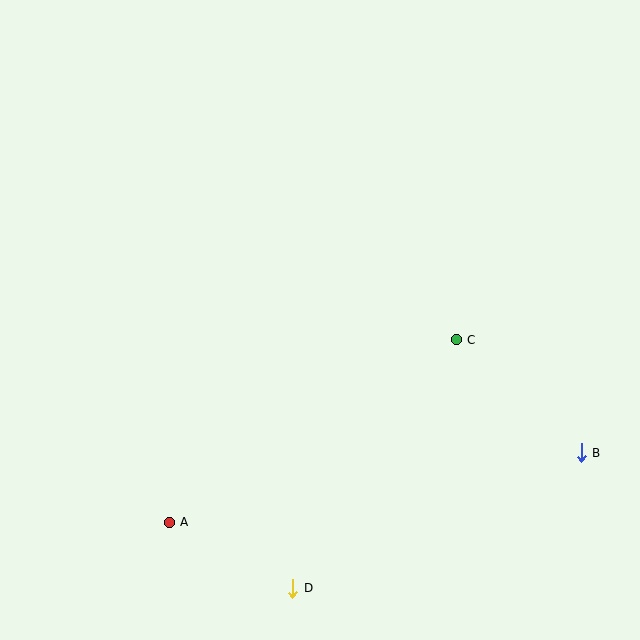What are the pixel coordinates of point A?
Point A is at (169, 522).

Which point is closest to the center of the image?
Point C at (456, 340) is closest to the center.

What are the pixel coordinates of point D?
Point D is at (293, 588).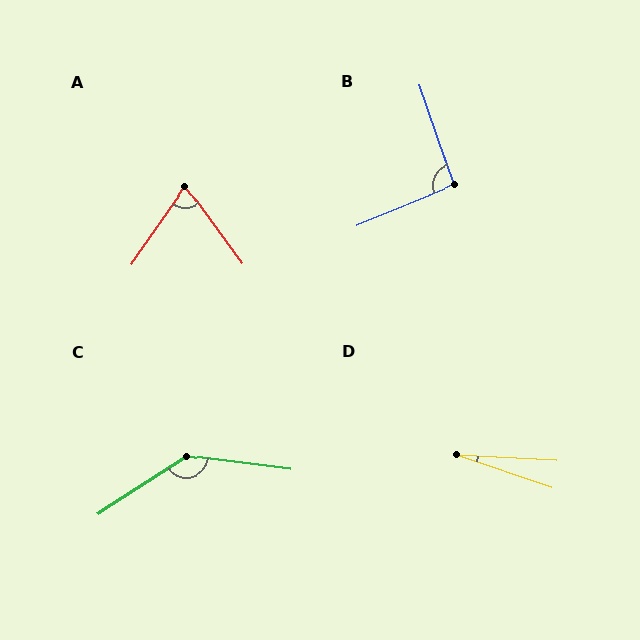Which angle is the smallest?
D, at approximately 16 degrees.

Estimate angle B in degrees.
Approximately 93 degrees.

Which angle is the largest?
C, at approximately 139 degrees.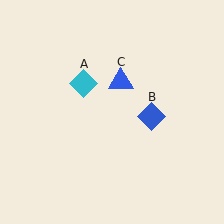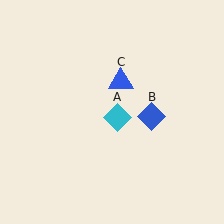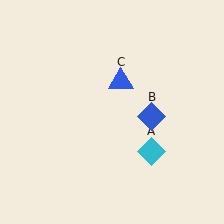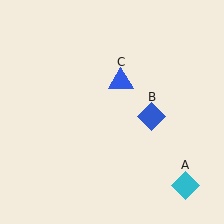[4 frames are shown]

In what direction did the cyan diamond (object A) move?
The cyan diamond (object A) moved down and to the right.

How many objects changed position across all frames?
1 object changed position: cyan diamond (object A).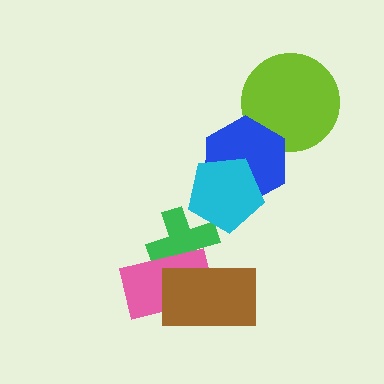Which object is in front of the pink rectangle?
The brown rectangle is in front of the pink rectangle.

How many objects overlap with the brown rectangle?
2 objects overlap with the brown rectangle.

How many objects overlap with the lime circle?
1 object overlaps with the lime circle.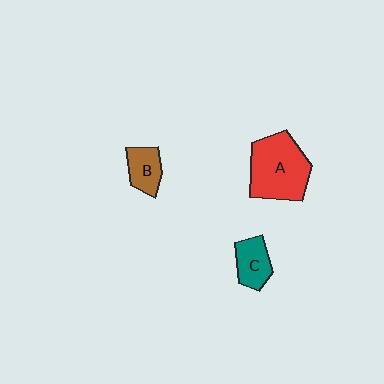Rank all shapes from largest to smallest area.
From largest to smallest: A (red), C (teal), B (brown).